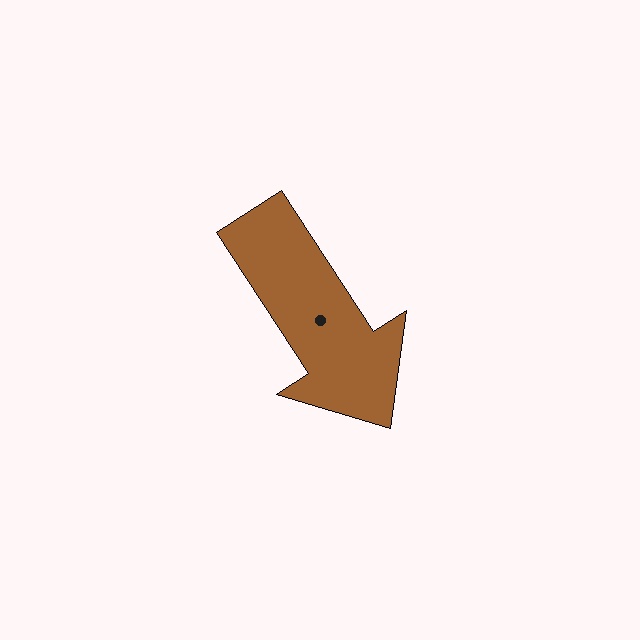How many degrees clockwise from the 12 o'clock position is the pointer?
Approximately 147 degrees.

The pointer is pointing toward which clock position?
Roughly 5 o'clock.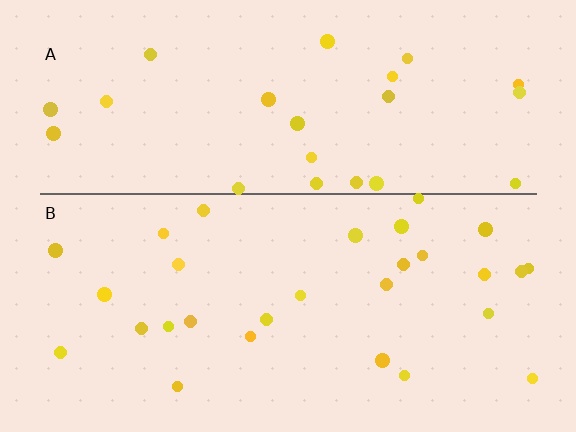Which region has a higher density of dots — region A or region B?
B (the bottom).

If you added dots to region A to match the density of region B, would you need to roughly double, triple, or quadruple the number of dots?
Approximately double.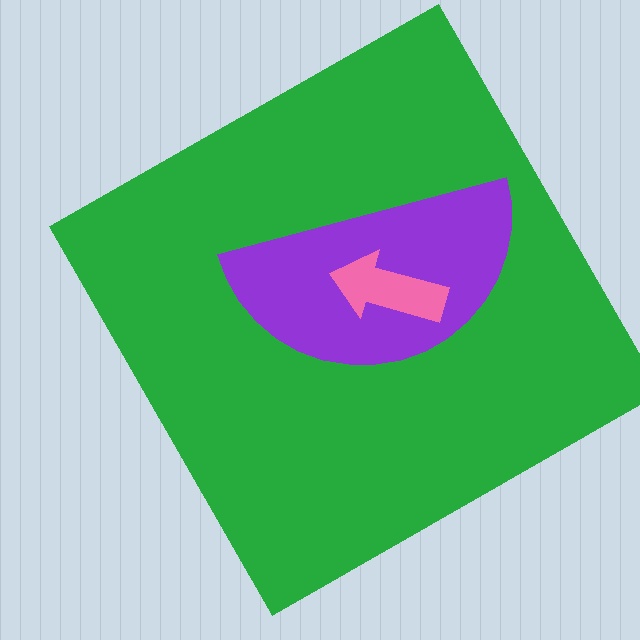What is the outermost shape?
The green square.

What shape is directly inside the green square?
The purple semicircle.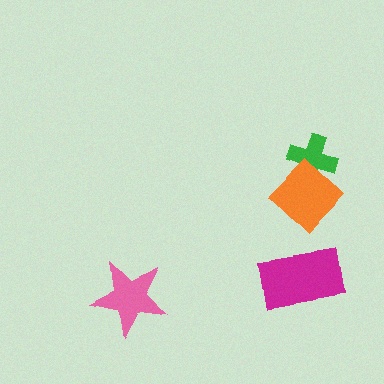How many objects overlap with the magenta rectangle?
0 objects overlap with the magenta rectangle.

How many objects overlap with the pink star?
0 objects overlap with the pink star.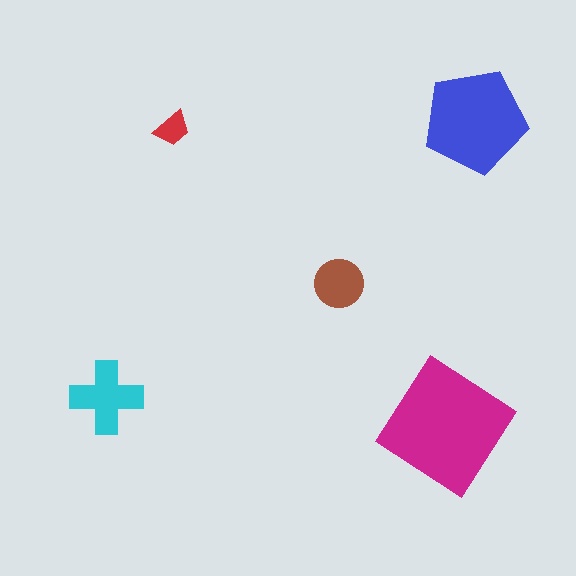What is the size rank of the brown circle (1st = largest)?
4th.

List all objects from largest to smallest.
The magenta diamond, the blue pentagon, the cyan cross, the brown circle, the red trapezoid.